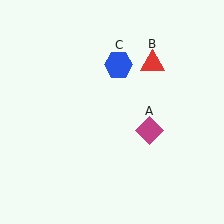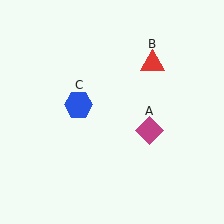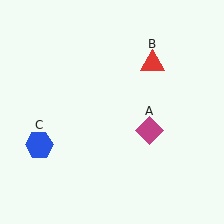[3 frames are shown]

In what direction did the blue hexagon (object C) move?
The blue hexagon (object C) moved down and to the left.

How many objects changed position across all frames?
1 object changed position: blue hexagon (object C).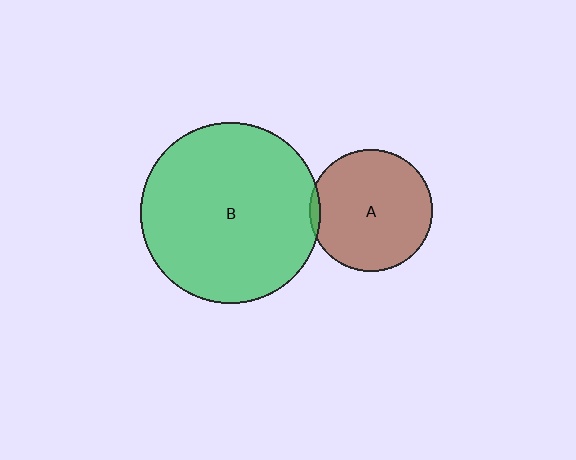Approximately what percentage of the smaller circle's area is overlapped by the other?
Approximately 5%.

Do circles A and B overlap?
Yes.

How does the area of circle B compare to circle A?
Approximately 2.2 times.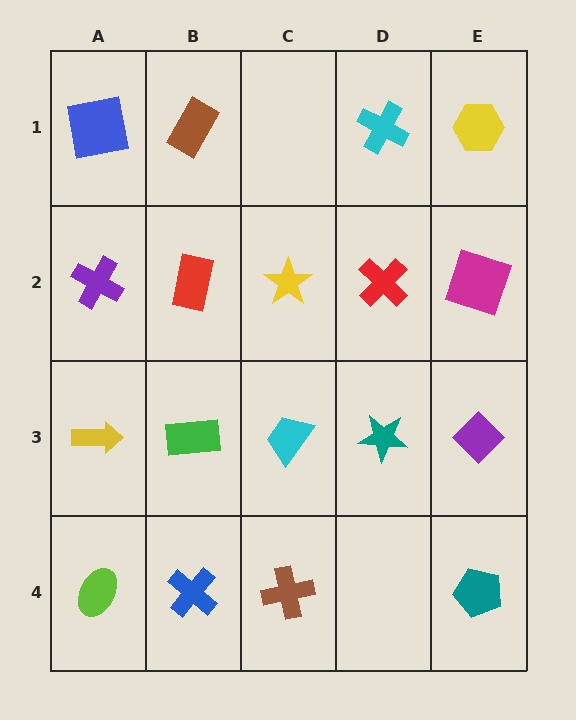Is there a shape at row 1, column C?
No, that cell is empty.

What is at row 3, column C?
A cyan trapezoid.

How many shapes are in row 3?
5 shapes.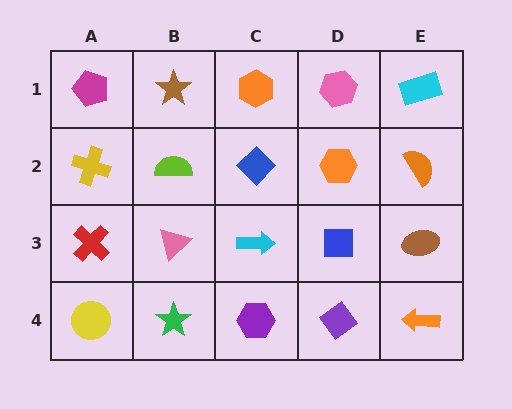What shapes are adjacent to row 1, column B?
A lime semicircle (row 2, column B), a magenta pentagon (row 1, column A), an orange hexagon (row 1, column C).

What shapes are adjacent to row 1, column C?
A blue diamond (row 2, column C), a brown star (row 1, column B), a pink hexagon (row 1, column D).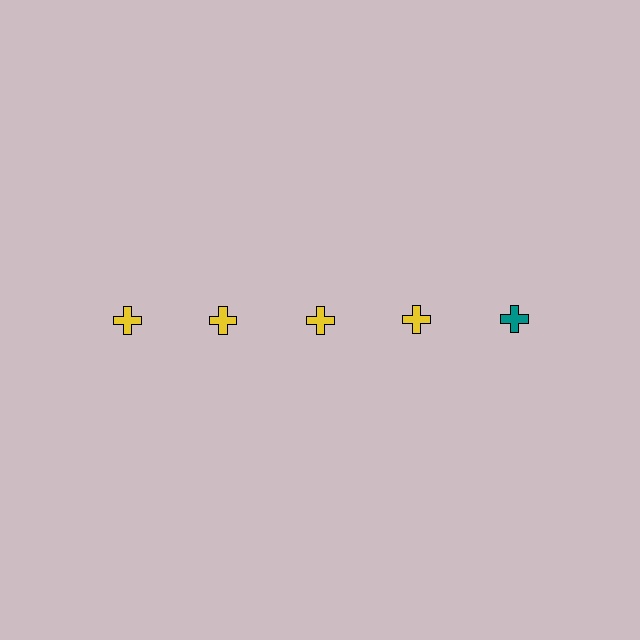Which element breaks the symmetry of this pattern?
The teal cross in the top row, rightmost column breaks the symmetry. All other shapes are yellow crosses.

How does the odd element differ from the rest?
It has a different color: teal instead of yellow.